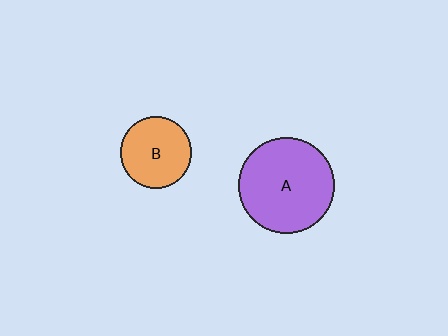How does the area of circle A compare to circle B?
Approximately 1.8 times.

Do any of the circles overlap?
No, none of the circles overlap.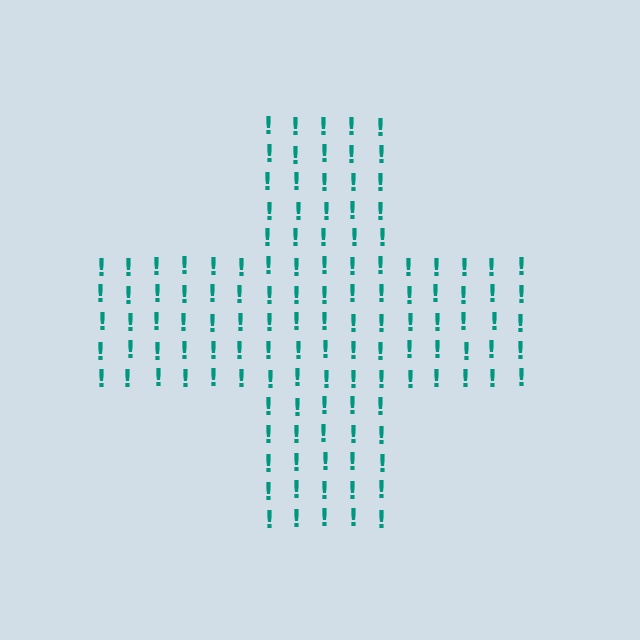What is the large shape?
The large shape is a cross.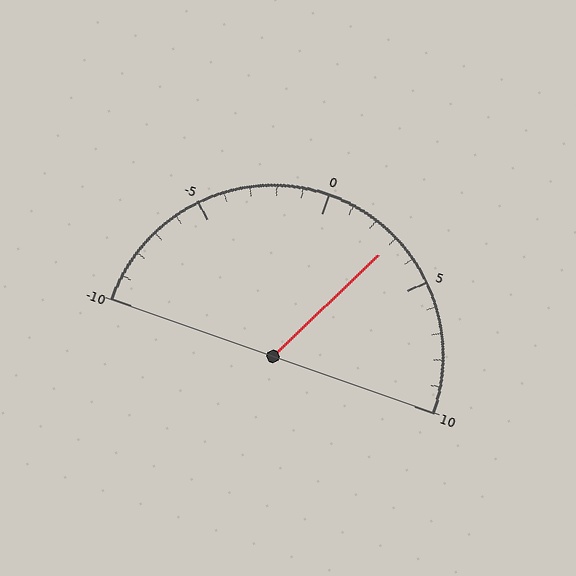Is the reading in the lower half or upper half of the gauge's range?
The reading is in the upper half of the range (-10 to 10).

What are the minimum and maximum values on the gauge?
The gauge ranges from -10 to 10.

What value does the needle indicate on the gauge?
The needle indicates approximately 3.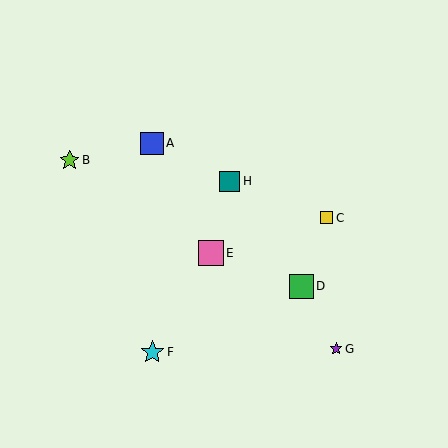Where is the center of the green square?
The center of the green square is at (301, 286).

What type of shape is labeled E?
Shape E is a pink square.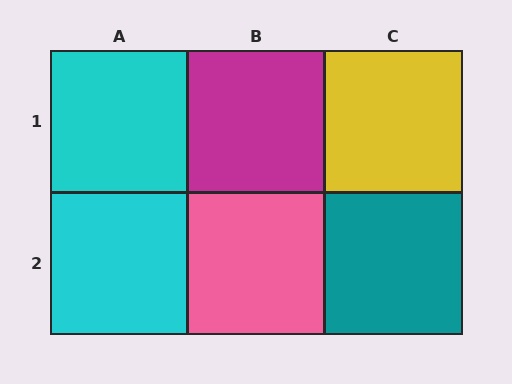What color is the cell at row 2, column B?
Pink.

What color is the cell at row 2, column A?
Cyan.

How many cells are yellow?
1 cell is yellow.